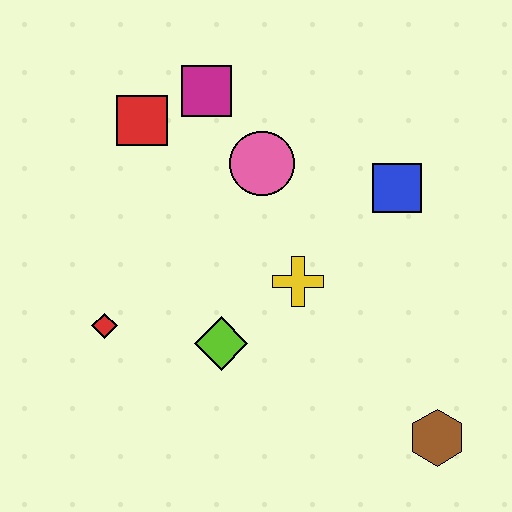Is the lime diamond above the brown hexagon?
Yes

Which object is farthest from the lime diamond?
The magenta square is farthest from the lime diamond.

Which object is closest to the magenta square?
The red square is closest to the magenta square.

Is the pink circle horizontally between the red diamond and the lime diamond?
No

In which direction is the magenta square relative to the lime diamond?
The magenta square is above the lime diamond.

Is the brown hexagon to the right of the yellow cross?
Yes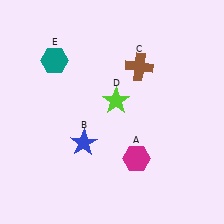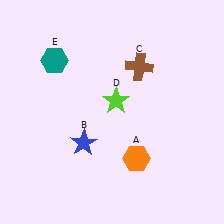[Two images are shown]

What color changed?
The hexagon (A) changed from magenta in Image 1 to orange in Image 2.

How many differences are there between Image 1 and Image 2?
There is 1 difference between the two images.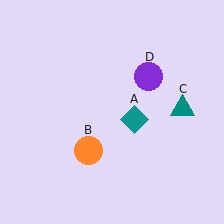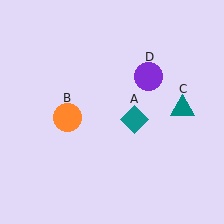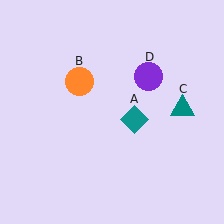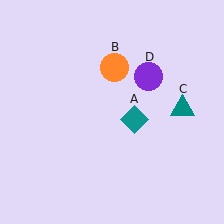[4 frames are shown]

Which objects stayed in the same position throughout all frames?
Teal diamond (object A) and teal triangle (object C) and purple circle (object D) remained stationary.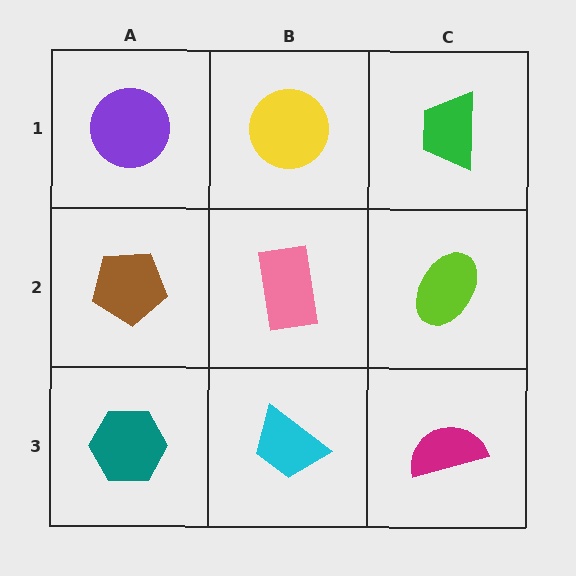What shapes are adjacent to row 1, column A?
A brown pentagon (row 2, column A), a yellow circle (row 1, column B).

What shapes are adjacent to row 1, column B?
A pink rectangle (row 2, column B), a purple circle (row 1, column A), a green trapezoid (row 1, column C).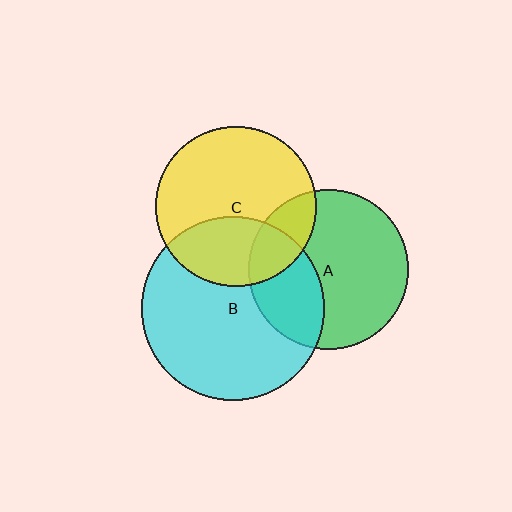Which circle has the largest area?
Circle B (cyan).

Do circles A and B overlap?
Yes.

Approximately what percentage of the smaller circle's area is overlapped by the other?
Approximately 35%.